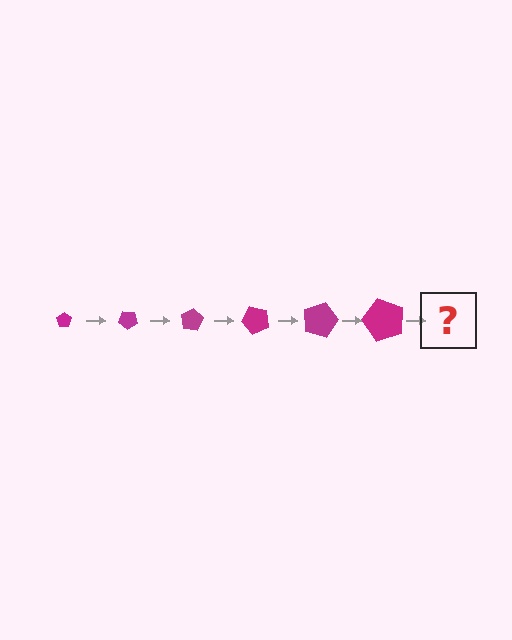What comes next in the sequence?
The next element should be a pentagon, larger than the previous one and rotated 240 degrees from the start.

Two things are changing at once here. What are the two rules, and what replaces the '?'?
The two rules are that the pentagon grows larger each step and it rotates 40 degrees each step. The '?' should be a pentagon, larger than the previous one and rotated 240 degrees from the start.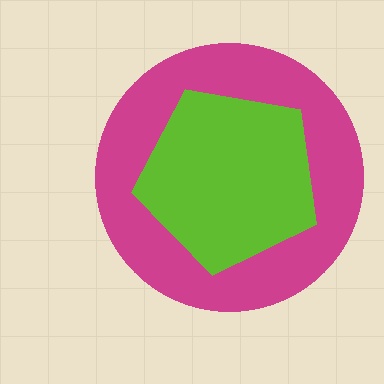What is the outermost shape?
The magenta circle.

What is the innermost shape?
The lime pentagon.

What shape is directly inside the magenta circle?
The lime pentagon.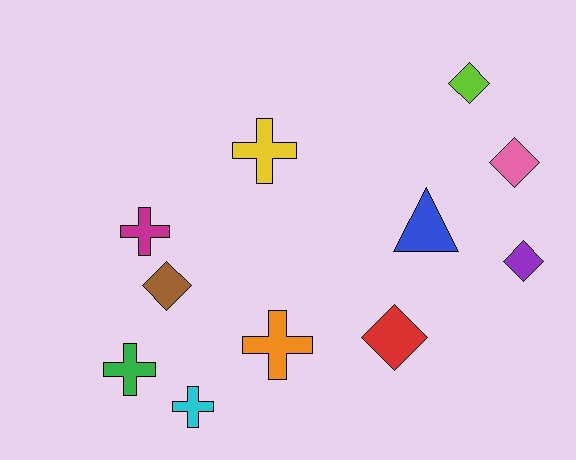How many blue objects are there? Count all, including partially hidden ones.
There is 1 blue object.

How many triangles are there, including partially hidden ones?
There is 1 triangle.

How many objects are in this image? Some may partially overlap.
There are 11 objects.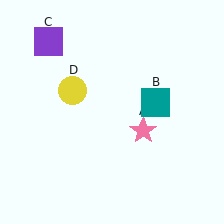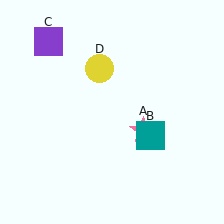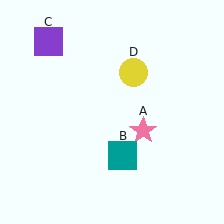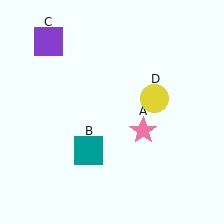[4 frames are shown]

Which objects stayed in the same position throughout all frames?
Pink star (object A) and purple square (object C) remained stationary.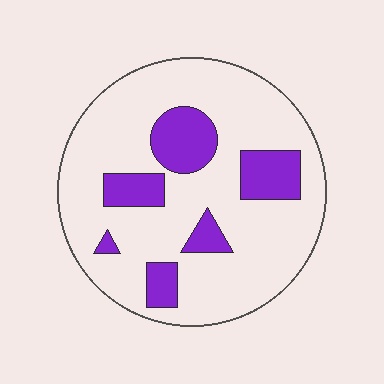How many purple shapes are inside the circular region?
6.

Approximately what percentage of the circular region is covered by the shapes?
Approximately 20%.